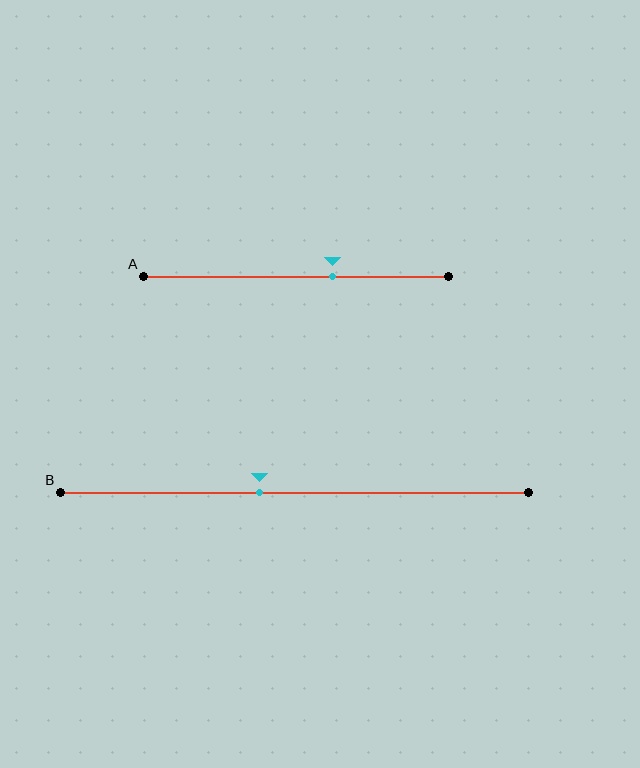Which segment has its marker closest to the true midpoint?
Segment B has its marker closest to the true midpoint.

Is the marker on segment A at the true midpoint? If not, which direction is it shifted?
No, the marker on segment A is shifted to the right by about 12% of the segment length.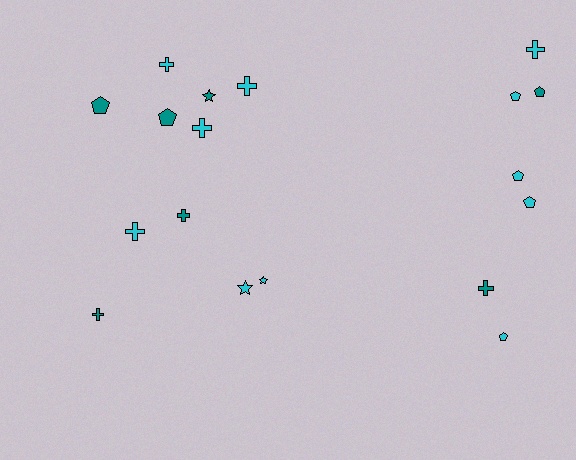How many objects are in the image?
There are 18 objects.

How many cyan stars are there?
There are 2 cyan stars.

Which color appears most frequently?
Cyan, with 11 objects.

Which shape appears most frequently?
Cross, with 8 objects.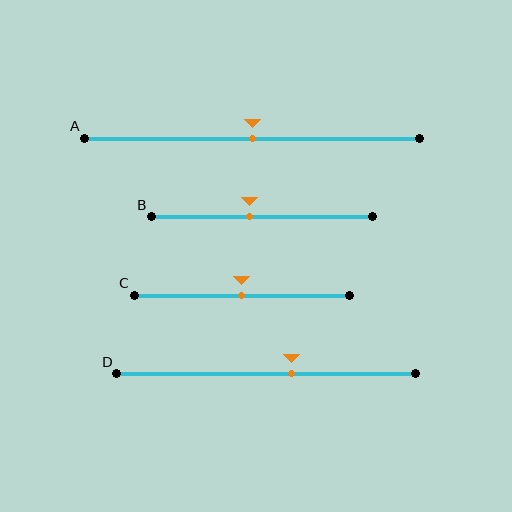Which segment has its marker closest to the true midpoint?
Segment A has its marker closest to the true midpoint.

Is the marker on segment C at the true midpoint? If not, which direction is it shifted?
Yes, the marker on segment C is at the true midpoint.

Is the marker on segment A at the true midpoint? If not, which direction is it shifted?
Yes, the marker on segment A is at the true midpoint.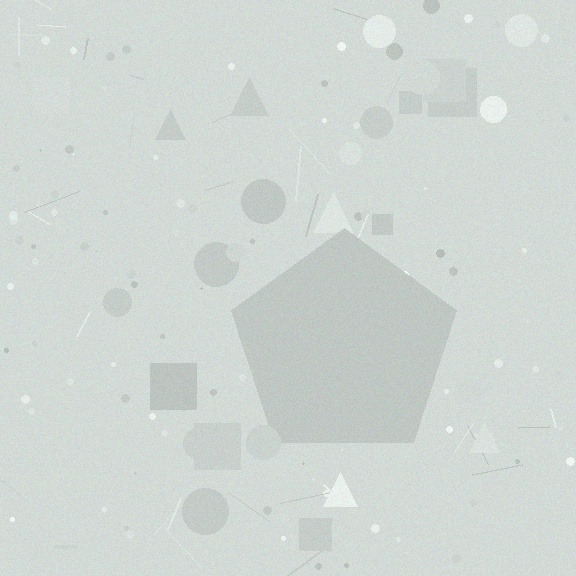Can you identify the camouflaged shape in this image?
The camouflaged shape is a pentagon.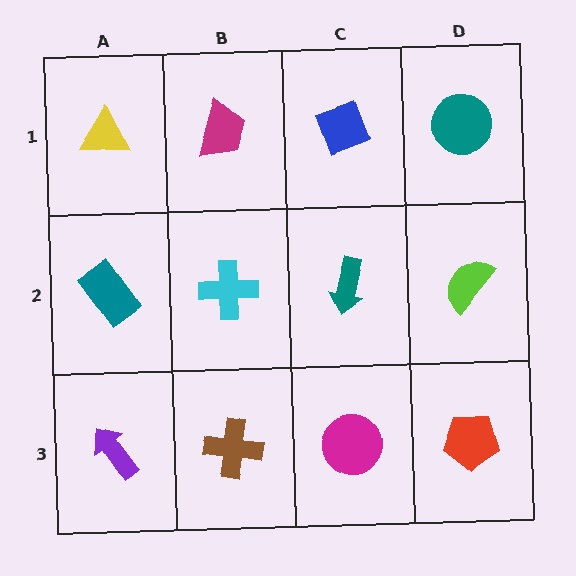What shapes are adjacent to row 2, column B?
A magenta trapezoid (row 1, column B), a brown cross (row 3, column B), a teal rectangle (row 2, column A), a teal arrow (row 2, column C).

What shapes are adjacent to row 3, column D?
A lime semicircle (row 2, column D), a magenta circle (row 3, column C).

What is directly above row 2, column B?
A magenta trapezoid.